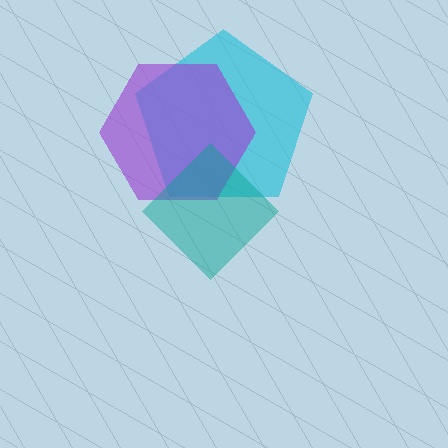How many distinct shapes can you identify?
There are 3 distinct shapes: a cyan pentagon, a purple hexagon, a teal diamond.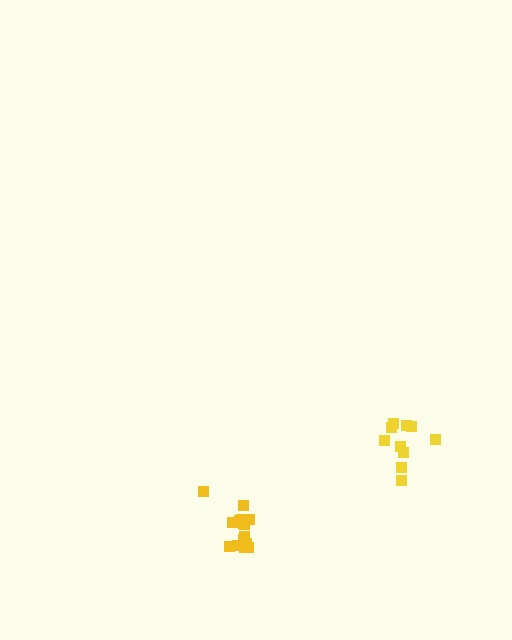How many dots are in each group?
Group 1: 10 dots, Group 2: 15 dots (25 total).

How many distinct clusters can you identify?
There are 2 distinct clusters.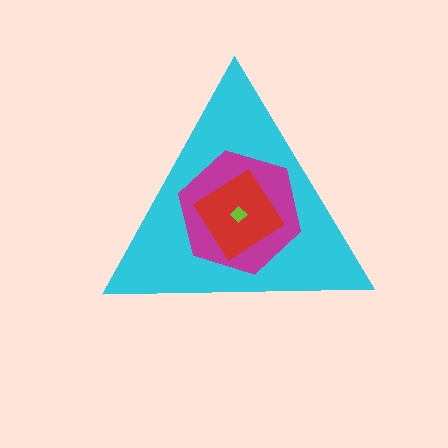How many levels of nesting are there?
4.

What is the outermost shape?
The cyan triangle.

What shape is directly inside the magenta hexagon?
The red diamond.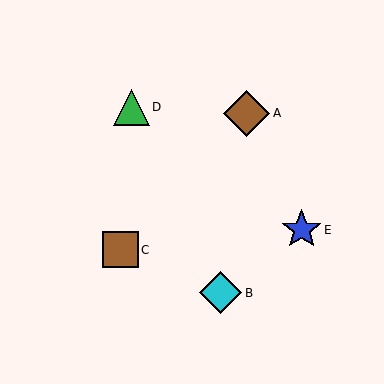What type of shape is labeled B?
Shape B is a cyan diamond.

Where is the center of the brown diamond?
The center of the brown diamond is at (247, 113).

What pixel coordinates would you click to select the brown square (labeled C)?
Click at (120, 250) to select the brown square C.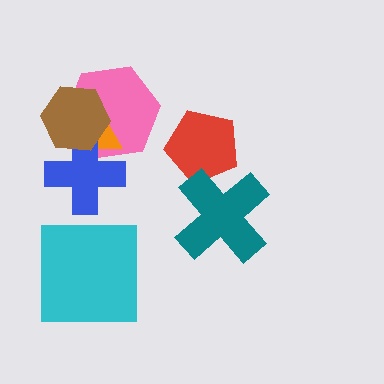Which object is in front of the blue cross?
The brown hexagon is in front of the blue cross.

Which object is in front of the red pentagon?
The teal cross is in front of the red pentagon.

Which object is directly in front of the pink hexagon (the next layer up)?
The orange triangle is directly in front of the pink hexagon.